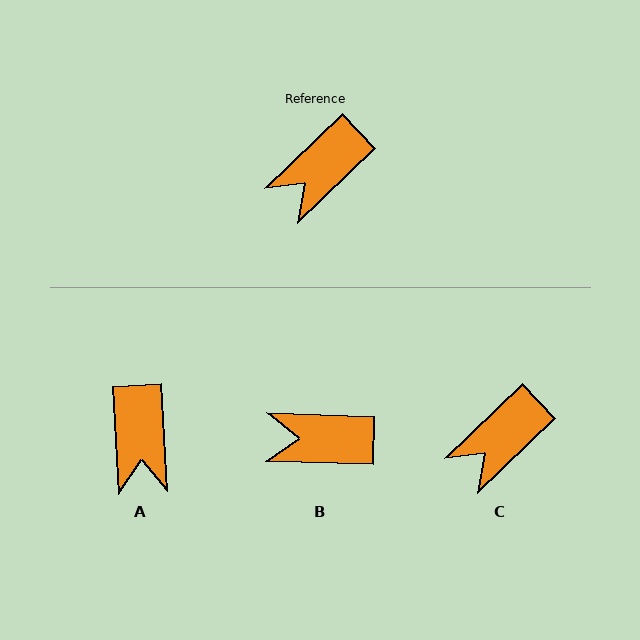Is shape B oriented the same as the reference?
No, it is off by about 45 degrees.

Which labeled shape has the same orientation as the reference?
C.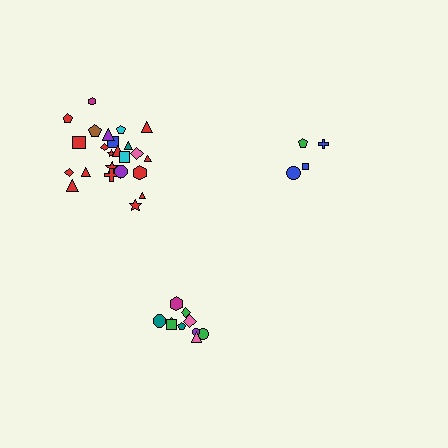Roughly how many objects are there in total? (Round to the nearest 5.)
Roughly 40 objects in total.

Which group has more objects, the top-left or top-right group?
The top-left group.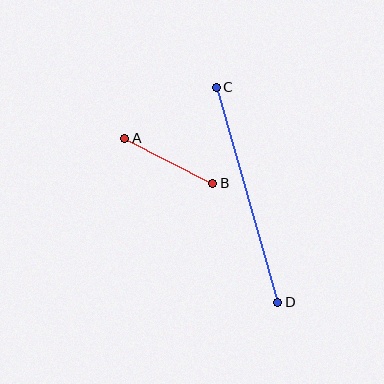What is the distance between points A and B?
The distance is approximately 99 pixels.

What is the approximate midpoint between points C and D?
The midpoint is at approximately (247, 195) pixels.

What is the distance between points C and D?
The distance is approximately 223 pixels.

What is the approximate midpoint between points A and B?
The midpoint is at approximately (169, 161) pixels.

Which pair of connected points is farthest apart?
Points C and D are farthest apart.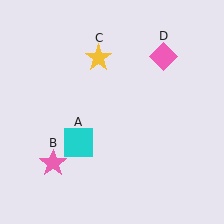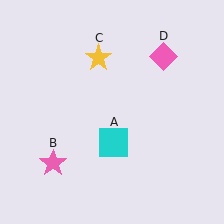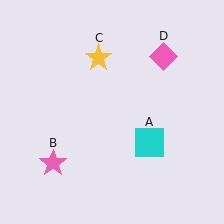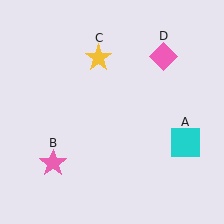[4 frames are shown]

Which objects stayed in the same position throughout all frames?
Pink star (object B) and yellow star (object C) and pink diamond (object D) remained stationary.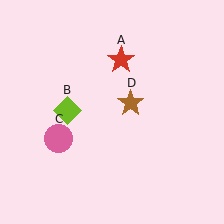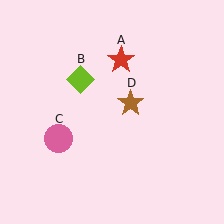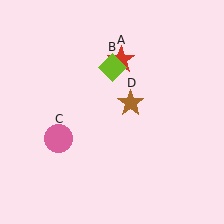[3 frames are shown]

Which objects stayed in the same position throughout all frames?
Red star (object A) and pink circle (object C) and brown star (object D) remained stationary.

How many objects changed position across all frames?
1 object changed position: lime diamond (object B).